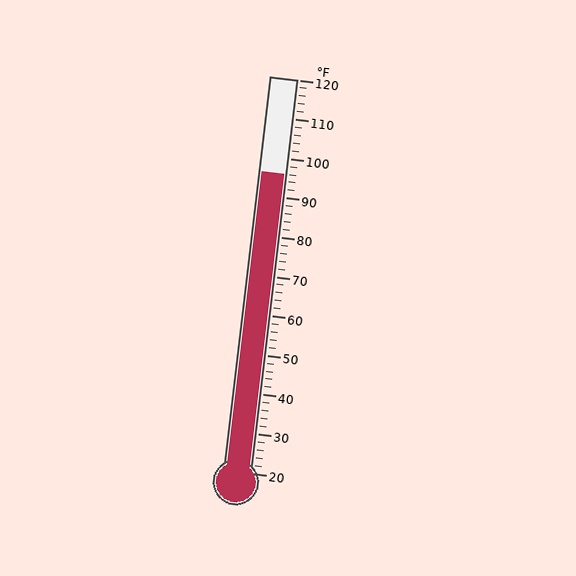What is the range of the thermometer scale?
The thermometer scale ranges from 20°F to 120°F.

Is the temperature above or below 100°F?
The temperature is below 100°F.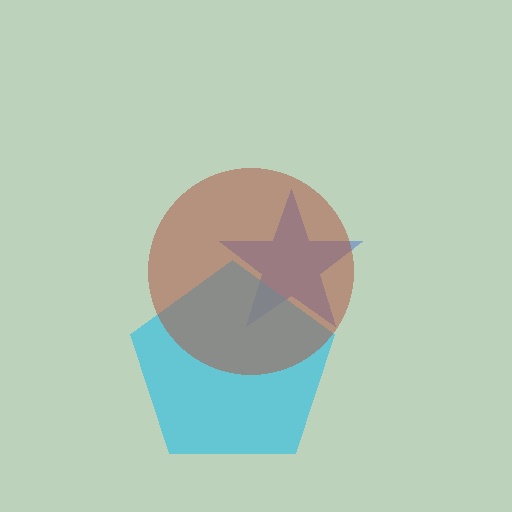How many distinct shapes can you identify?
There are 3 distinct shapes: a blue star, a cyan pentagon, a brown circle.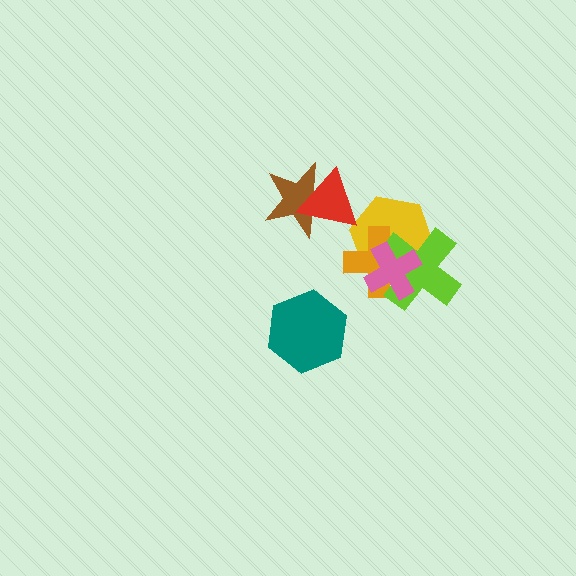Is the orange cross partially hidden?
Yes, it is partially covered by another shape.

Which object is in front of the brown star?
The red triangle is in front of the brown star.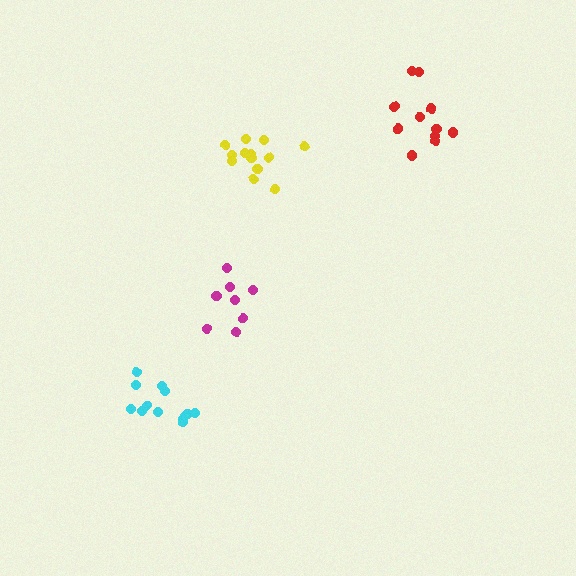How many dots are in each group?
Group 1: 12 dots, Group 2: 8 dots, Group 3: 11 dots, Group 4: 13 dots (44 total).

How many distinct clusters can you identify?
There are 4 distinct clusters.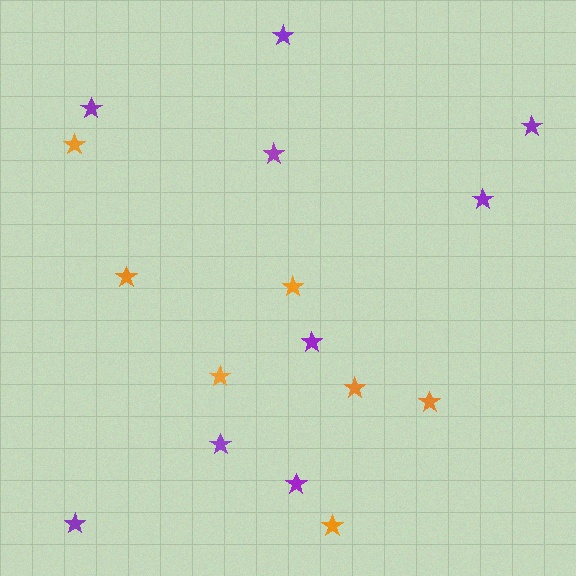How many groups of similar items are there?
There are 2 groups: one group of purple stars (9) and one group of orange stars (7).